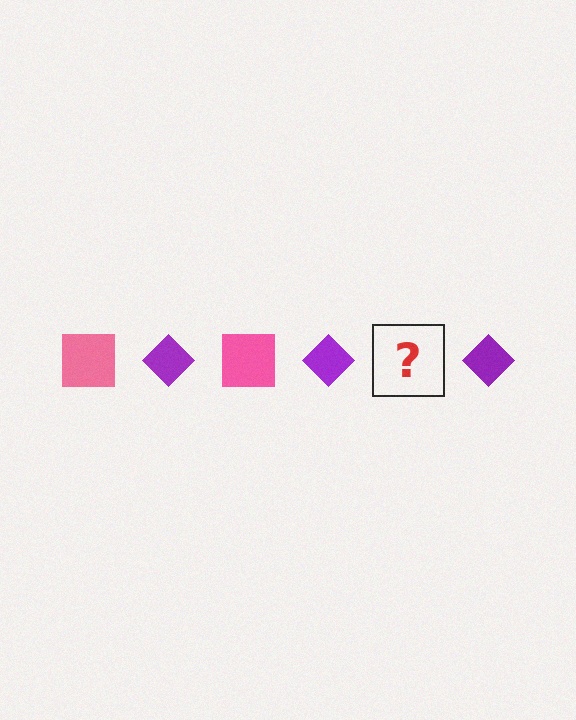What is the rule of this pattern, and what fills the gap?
The rule is that the pattern alternates between pink square and purple diamond. The gap should be filled with a pink square.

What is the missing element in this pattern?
The missing element is a pink square.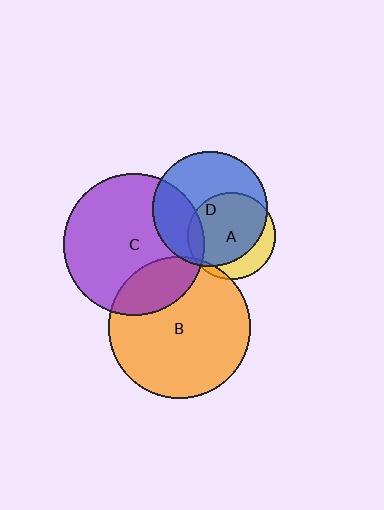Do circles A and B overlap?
Yes.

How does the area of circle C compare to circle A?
Approximately 2.6 times.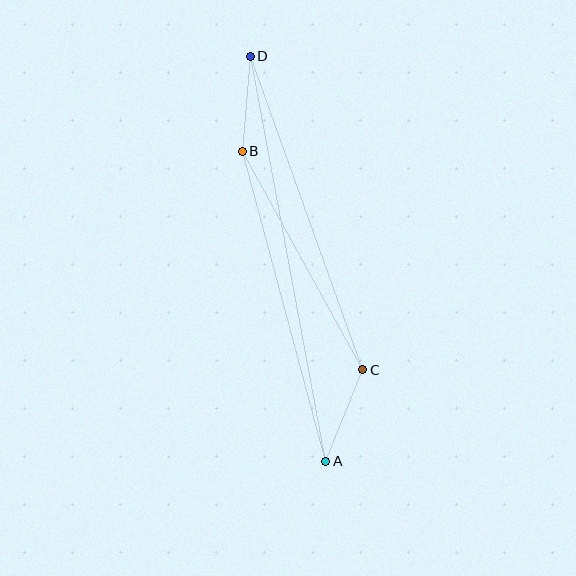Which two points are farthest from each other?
Points A and D are farthest from each other.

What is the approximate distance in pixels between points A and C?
The distance between A and C is approximately 99 pixels.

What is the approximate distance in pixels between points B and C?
The distance between B and C is approximately 250 pixels.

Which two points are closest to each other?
Points B and D are closest to each other.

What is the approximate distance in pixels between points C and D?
The distance between C and D is approximately 333 pixels.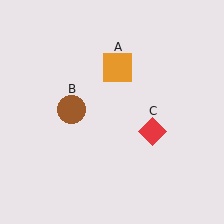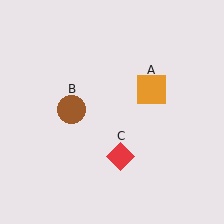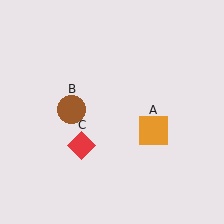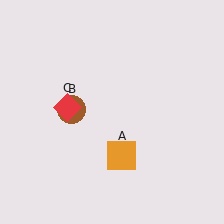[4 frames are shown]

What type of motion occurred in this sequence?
The orange square (object A), red diamond (object C) rotated clockwise around the center of the scene.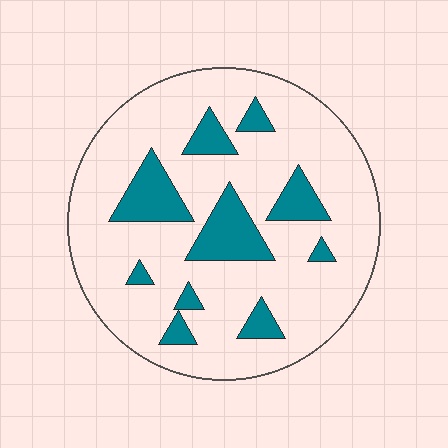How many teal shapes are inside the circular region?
10.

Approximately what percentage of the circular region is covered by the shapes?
Approximately 20%.